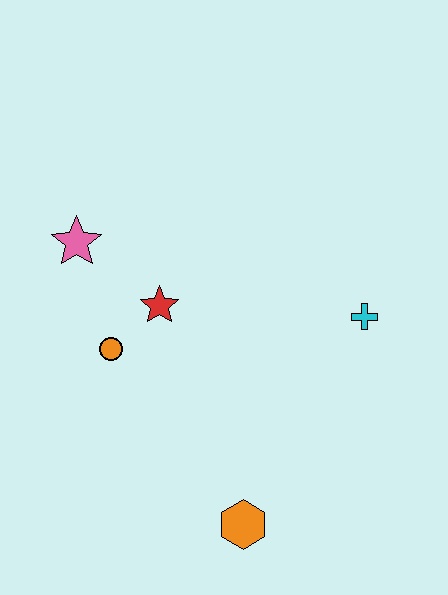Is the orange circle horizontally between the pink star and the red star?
Yes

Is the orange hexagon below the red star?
Yes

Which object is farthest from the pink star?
The orange hexagon is farthest from the pink star.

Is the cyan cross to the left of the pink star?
No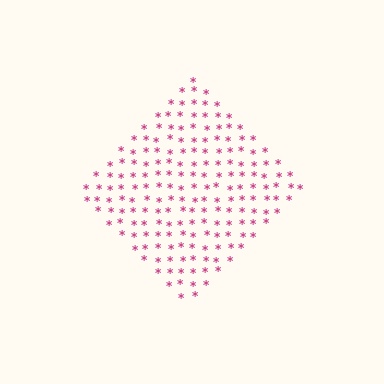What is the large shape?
The large shape is a diamond.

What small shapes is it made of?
It is made of small asterisks.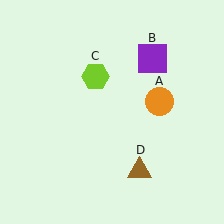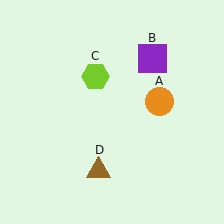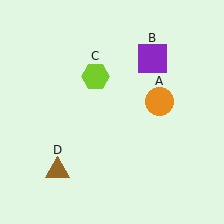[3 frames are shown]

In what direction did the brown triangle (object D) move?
The brown triangle (object D) moved left.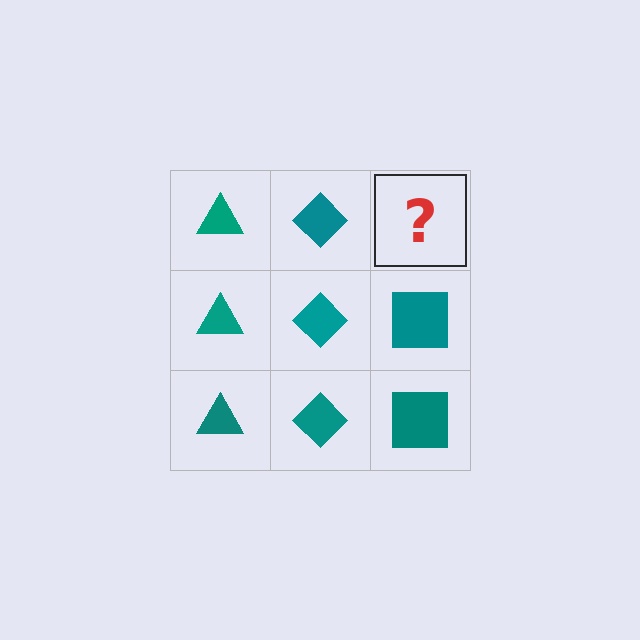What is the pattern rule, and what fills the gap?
The rule is that each column has a consistent shape. The gap should be filled with a teal square.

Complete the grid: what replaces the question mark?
The question mark should be replaced with a teal square.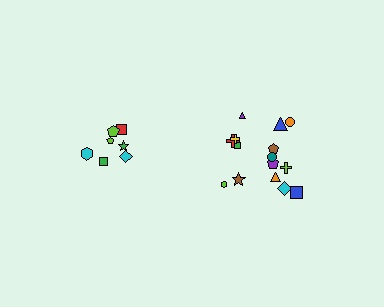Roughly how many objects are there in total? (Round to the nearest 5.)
Roughly 20 objects in total.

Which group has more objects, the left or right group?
The right group.